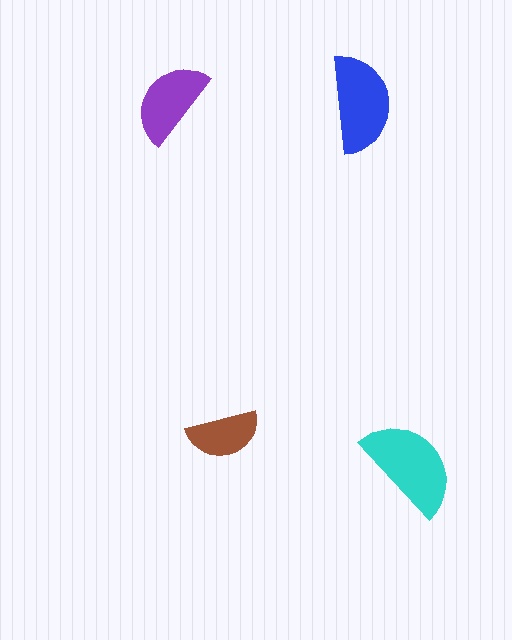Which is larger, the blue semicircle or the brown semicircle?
The blue one.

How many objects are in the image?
There are 4 objects in the image.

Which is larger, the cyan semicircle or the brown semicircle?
The cyan one.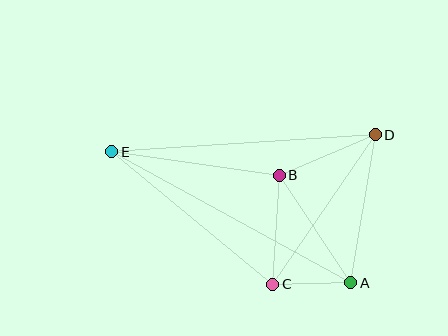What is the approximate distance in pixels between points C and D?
The distance between C and D is approximately 181 pixels.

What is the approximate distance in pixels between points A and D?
The distance between A and D is approximately 150 pixels.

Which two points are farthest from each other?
Points A and E are farthest from each other.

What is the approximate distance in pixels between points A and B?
The distance between A and B is approximately 129 pixels.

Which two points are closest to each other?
Points A and C are closest to each other.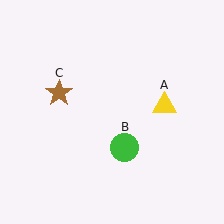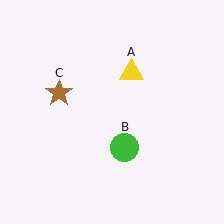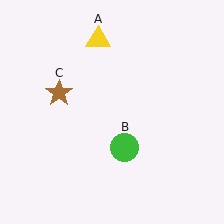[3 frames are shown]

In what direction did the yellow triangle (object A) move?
The yellow triangle (object A) moved up and to the left.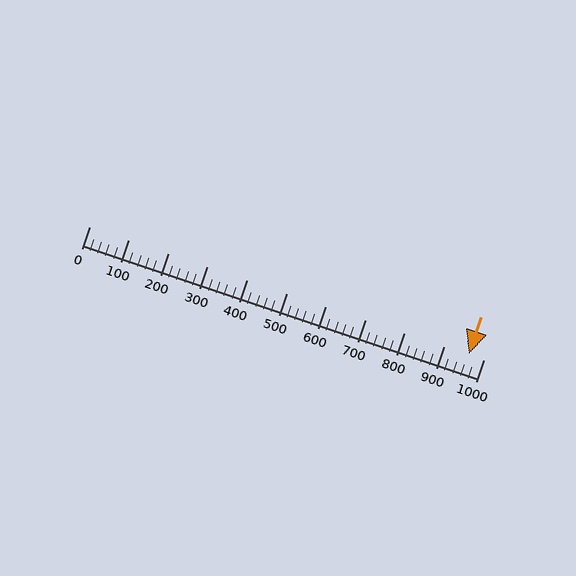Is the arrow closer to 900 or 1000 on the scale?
The arrow is closer to 1000.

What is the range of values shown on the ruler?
The ruler shows values from 0 to 1000.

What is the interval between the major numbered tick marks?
The major tick marks are spaced 100 units apart.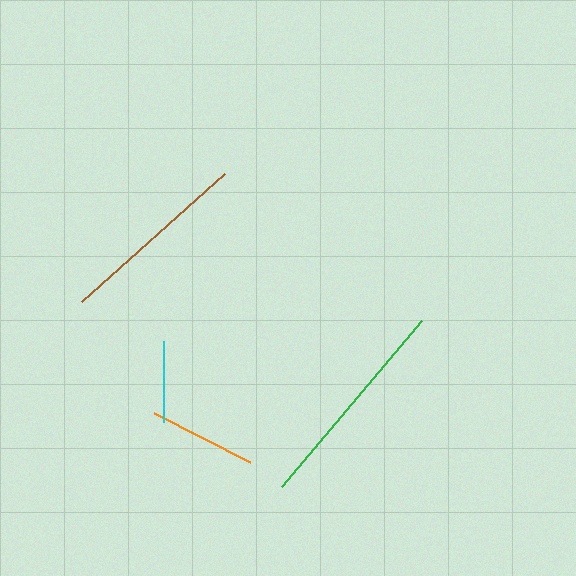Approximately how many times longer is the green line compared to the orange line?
The green line is approximately 2.0 times the length of the orange line.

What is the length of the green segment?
The green segment is approximately 217 pixels long.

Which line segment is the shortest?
The cyan line is the shortest at approximately 80 pixels.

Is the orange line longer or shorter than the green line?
The green line is longer than the orange line.